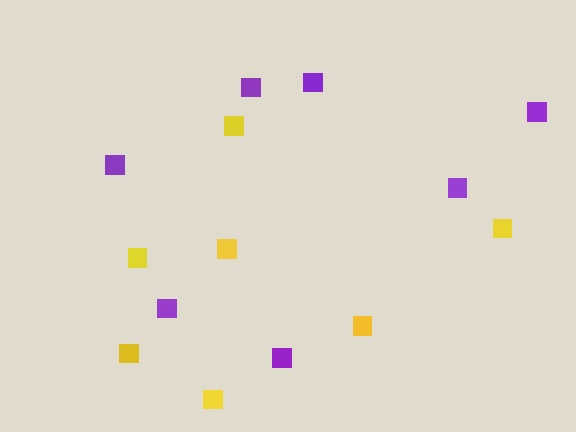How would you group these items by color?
There are 2 groups: one group of purple squares (7) and one group of yellow squares (7).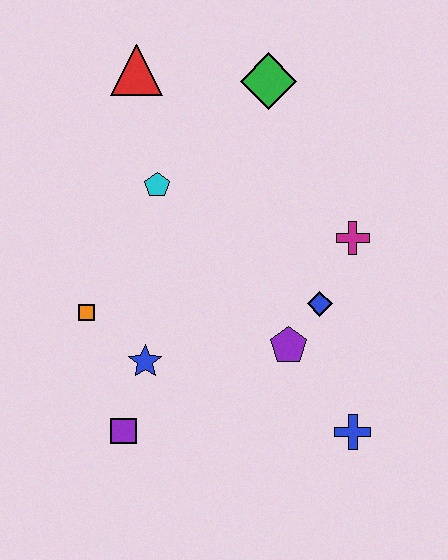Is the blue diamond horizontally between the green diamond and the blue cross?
Yes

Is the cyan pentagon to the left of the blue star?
No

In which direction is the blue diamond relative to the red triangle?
The blue diamond is below the red triangle.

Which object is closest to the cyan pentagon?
The red triangle is closest to the cyan pentagon.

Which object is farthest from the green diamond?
The purple square is farthest from the green diamond.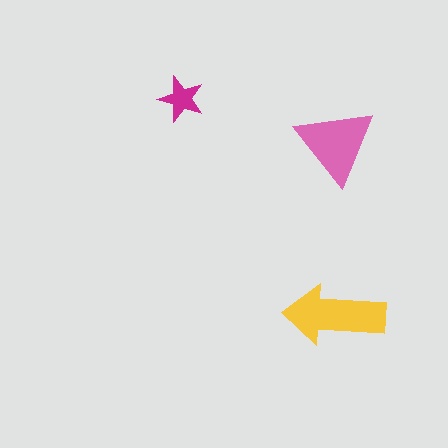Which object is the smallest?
The magenta star.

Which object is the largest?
The yellow arrow.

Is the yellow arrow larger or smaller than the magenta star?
Larger.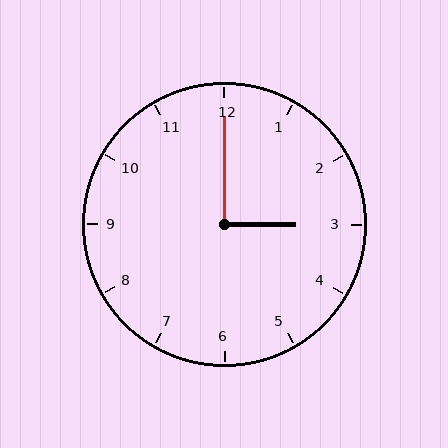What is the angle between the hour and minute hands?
Approximately 90 degrees.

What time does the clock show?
3:00.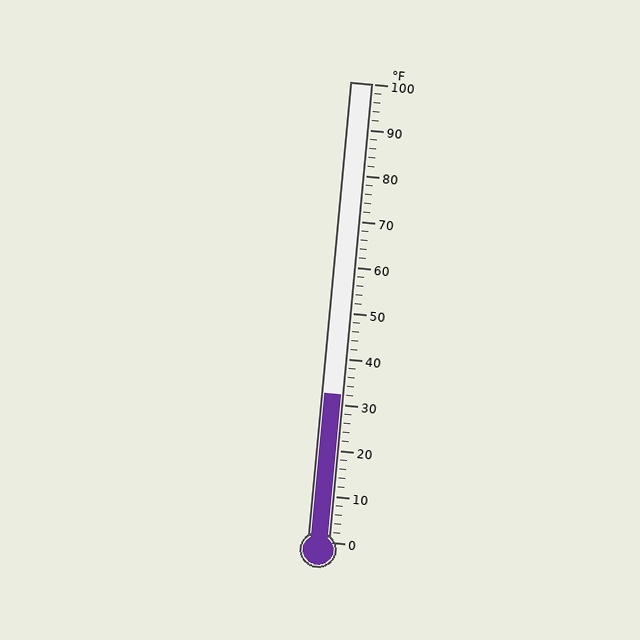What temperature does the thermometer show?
The thermometer shows approximately 32°F.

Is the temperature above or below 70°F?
The temperature is below 70°F.